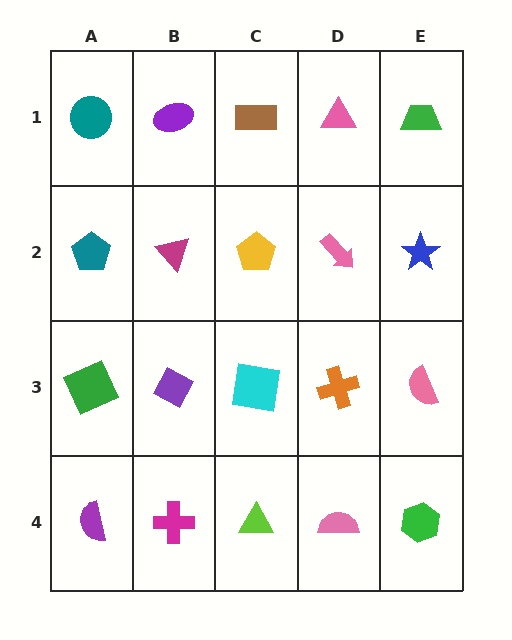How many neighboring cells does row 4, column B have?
3.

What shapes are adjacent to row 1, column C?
A yellow pentagon (row 2, column C), a purple ellipse (row 1, column B), a pink triangle (row 1, column D).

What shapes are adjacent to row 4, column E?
A pink semicircle (row 3, column E), a pink semicircle (row 4, column D).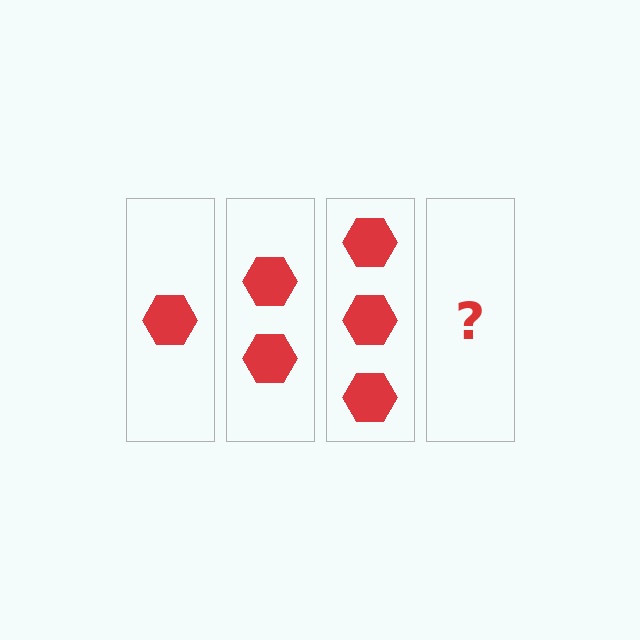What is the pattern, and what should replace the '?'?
The pattern is that each step adds one more hexagon. The '?' should be 4 hexagons.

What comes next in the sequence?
The next element should be 4 hexagons.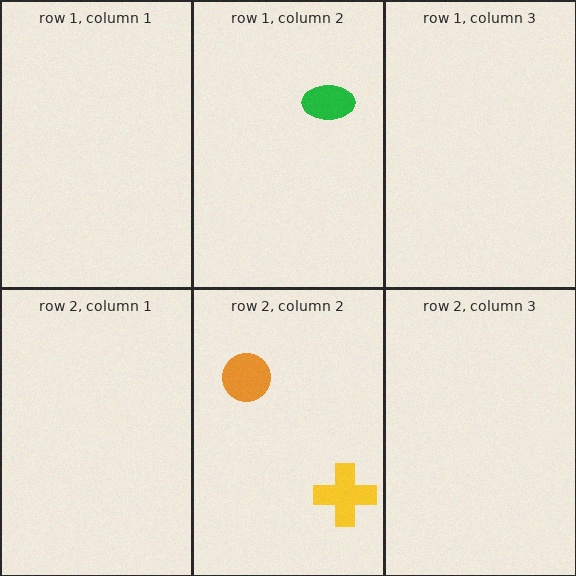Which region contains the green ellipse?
The row 1, column 2 region.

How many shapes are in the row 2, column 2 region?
2.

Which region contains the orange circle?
The row 2, column 2 region.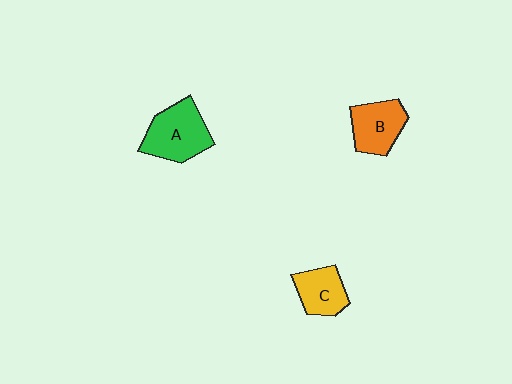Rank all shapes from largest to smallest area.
From largest to smallest: A (green), B (orange), C (yellow).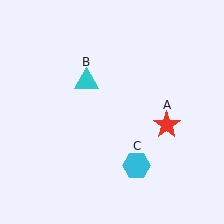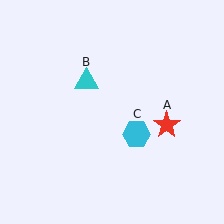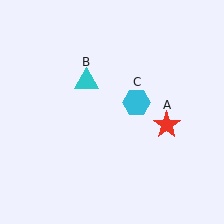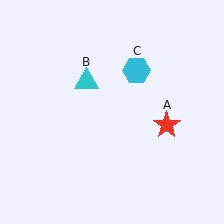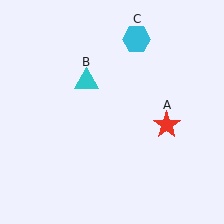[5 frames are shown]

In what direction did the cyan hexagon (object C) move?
The cyan hexagon (object C) moved up.